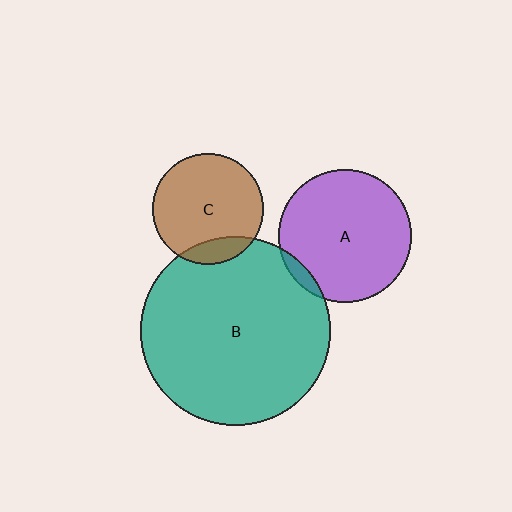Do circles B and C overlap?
Yes.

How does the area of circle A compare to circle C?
Approximately 1.4 times.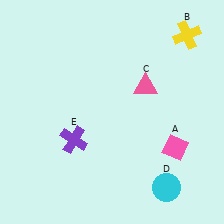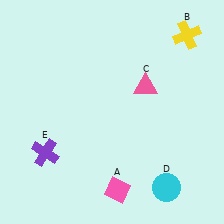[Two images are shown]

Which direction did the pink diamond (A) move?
The pink diamond (A) moved left.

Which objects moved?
The objects that moved are: the pink diamond (A), the purple cross (E).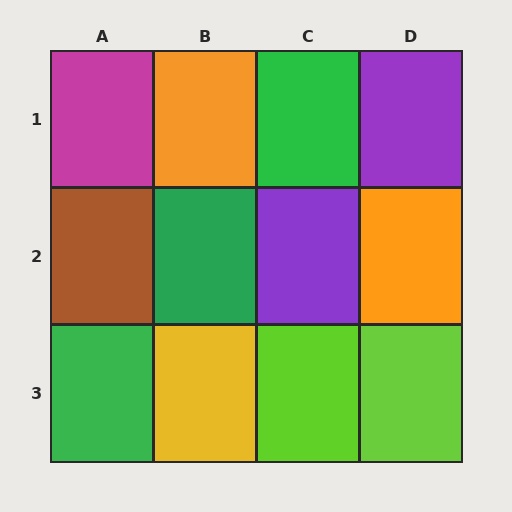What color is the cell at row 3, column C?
Lime.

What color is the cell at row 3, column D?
Lime.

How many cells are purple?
2 cells are purple.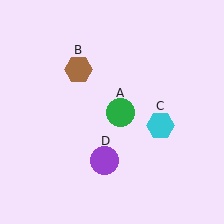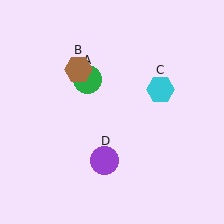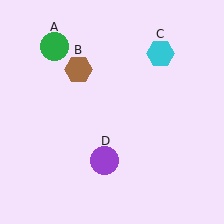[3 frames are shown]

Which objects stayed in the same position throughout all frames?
Brown hexagon (object B) and purple circle (object D) remained stationary.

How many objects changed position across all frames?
2 objects changed position: green circle (object A), cyan hexagon (object C).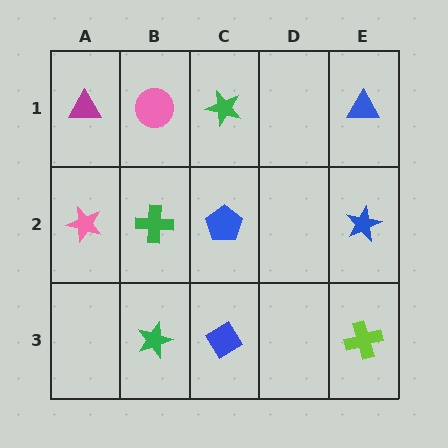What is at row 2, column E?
A blue star.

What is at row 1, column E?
A blue triangle.